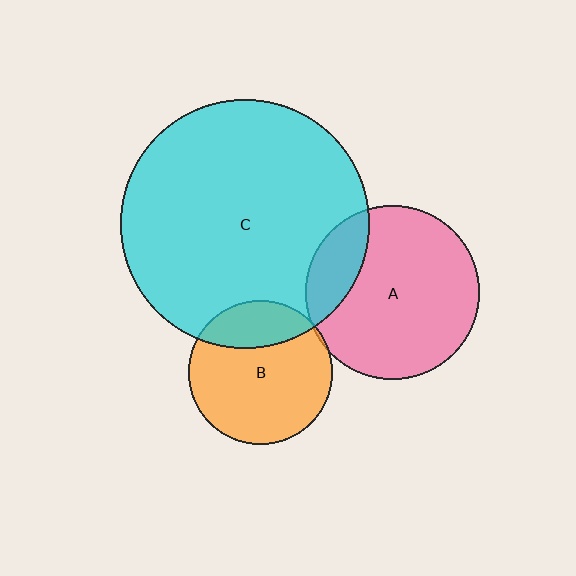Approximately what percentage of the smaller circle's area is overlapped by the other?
Approximately 25%.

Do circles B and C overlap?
Yes.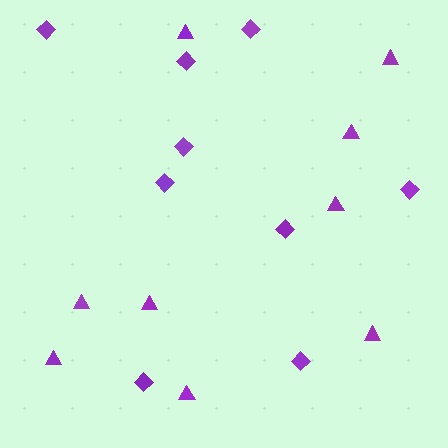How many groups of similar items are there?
There are 2 groups: one group of triangles (9) and one group of diamonds (9).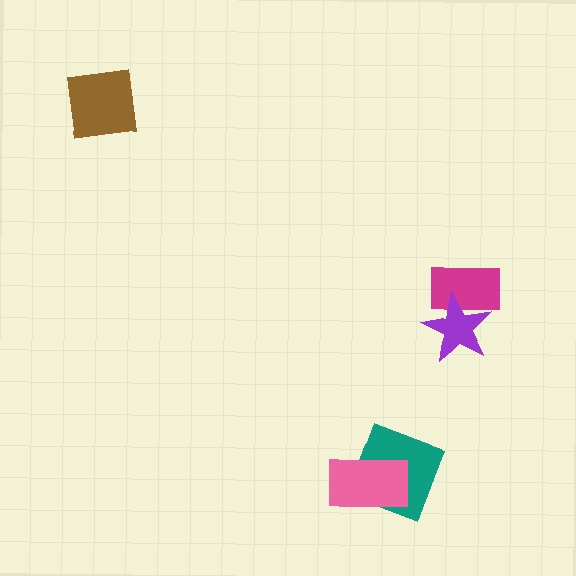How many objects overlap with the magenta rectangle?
1 object overlaps with the magenta rectangle.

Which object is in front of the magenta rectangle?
The purple star is in front of the magenta rectangle.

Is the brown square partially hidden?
No, no other shape covers it.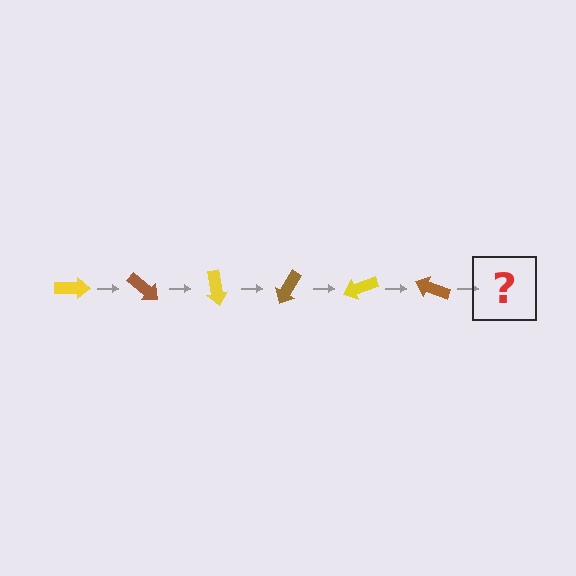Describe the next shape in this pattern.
It should be a yellow arrow, rotated 240 degrees from the start.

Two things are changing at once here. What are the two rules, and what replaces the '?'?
The two rules are that it rotates 40 degrees each step and the color cycles through yellow and brown. The '?' should be a yellow arrow, rotated 240 degrees from the start.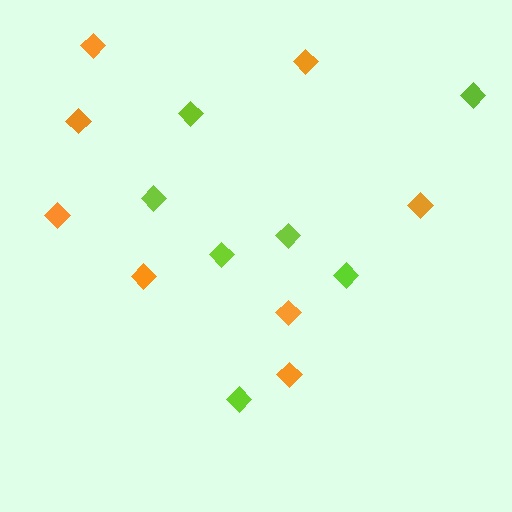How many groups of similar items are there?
There are 2 groups: one group of orange diamonds (8) and one group of lime diamonds (7).